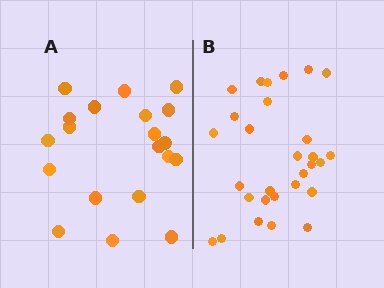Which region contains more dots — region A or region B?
Region B (the right region) has more dots.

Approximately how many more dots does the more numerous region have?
Region B has roughly 8 or so more dots than region A.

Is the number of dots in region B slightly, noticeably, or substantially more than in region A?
Region B has substantially more. The ratio is roughly 1.4 to 1.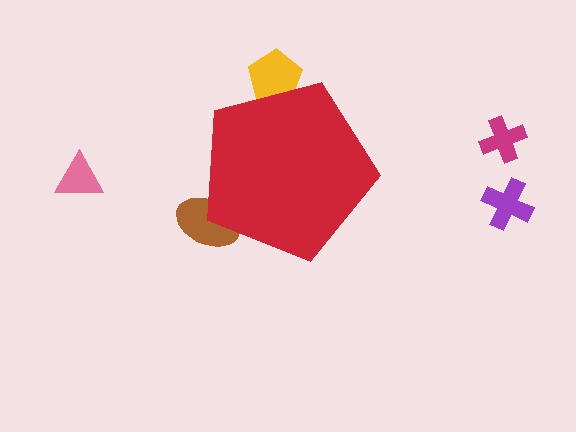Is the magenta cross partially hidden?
No, the magenta cross is fully visible.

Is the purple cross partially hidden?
No, the purple cross is fully visible.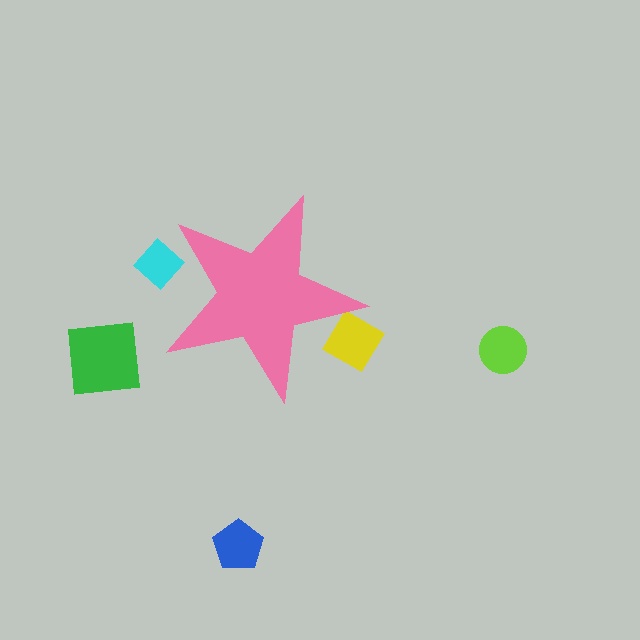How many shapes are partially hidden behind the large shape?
2 shapes are partially hidden.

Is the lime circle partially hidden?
No, the lime circle is fully visible.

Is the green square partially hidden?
No, the green square is fully visible.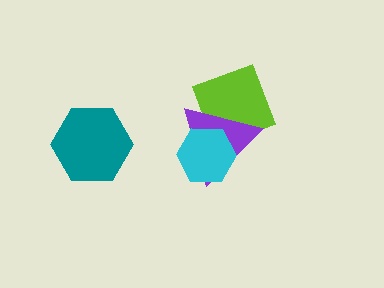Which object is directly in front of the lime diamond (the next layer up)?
The purple triangle is directly in front of the lime diamond.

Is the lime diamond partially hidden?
Yes, it is partially covered by another shape.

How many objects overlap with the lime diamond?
2 objects overlap with the lime diamond.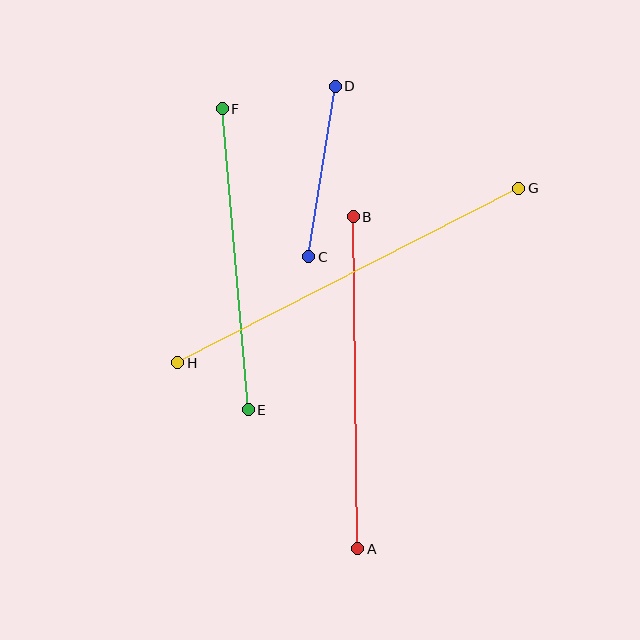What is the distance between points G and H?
The distance is approximately 383 pixels.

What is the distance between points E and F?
The distance is approximately 302 pixels.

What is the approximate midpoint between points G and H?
The midpoint is at approximately (348, 275) pixels.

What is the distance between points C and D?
The distance is approximately 173 pixels.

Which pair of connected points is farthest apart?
Points G and H are farthest apart.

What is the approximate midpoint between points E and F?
The midpoint is at approximately (235, 259) pixels.